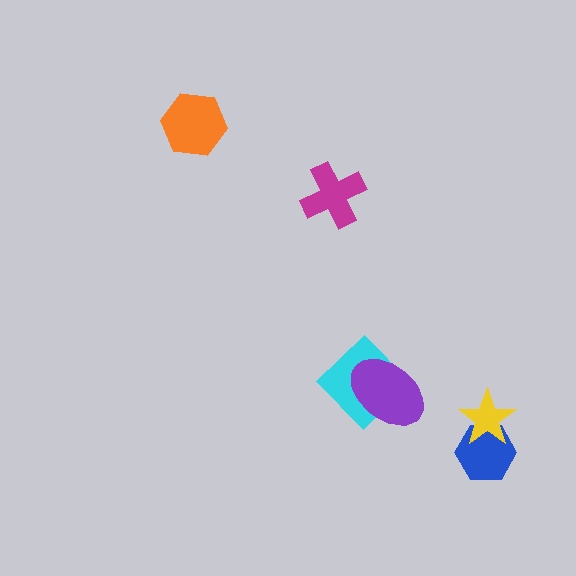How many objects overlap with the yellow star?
1 object overlaps with the yellow star.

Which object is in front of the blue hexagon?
The yellow star is in front of the blue hexagon.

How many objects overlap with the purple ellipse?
1 object overlaps with the purple ellipse.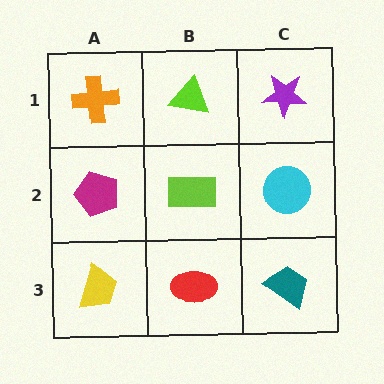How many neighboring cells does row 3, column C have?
2.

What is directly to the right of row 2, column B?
A cyan circle.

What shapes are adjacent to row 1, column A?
A magenta pentagon (row 2, column A), a lime triangle (row 1, column B).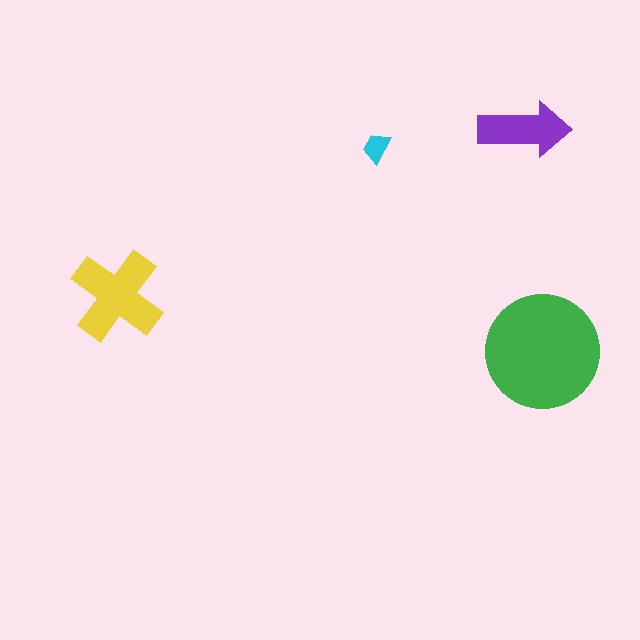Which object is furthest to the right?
The green circle is rightmost.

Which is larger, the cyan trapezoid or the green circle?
The green circle.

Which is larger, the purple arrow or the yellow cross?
The yellow cross.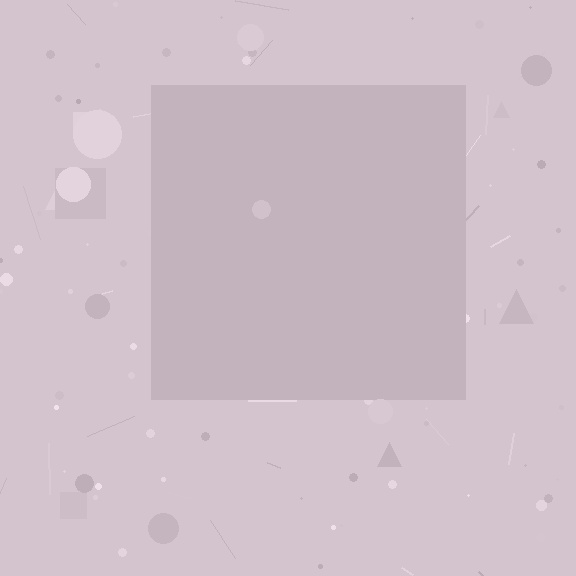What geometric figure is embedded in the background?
A square is embedded in the background.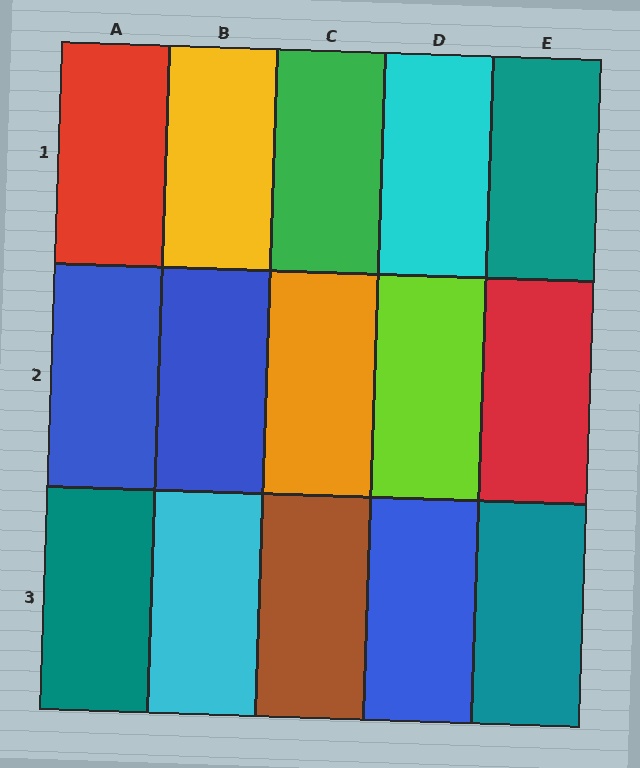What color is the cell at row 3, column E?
Teal.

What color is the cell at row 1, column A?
Red.